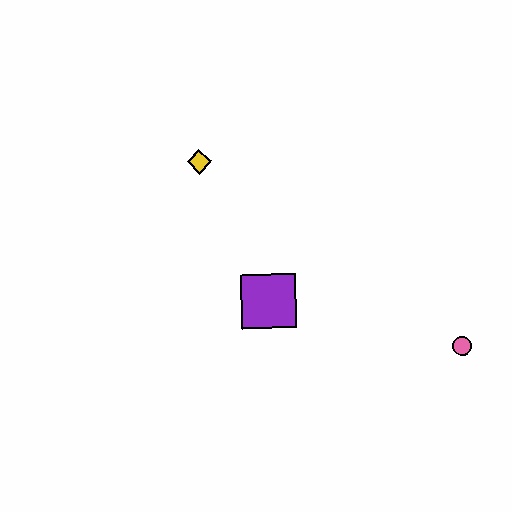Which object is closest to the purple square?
The yellow diamond is closest to the purple square.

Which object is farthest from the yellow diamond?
The pink circle is farthest from the yellow diamond.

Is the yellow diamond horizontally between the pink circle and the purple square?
No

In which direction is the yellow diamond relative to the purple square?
The yellow diamond is above the purple square.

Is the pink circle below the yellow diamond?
Yes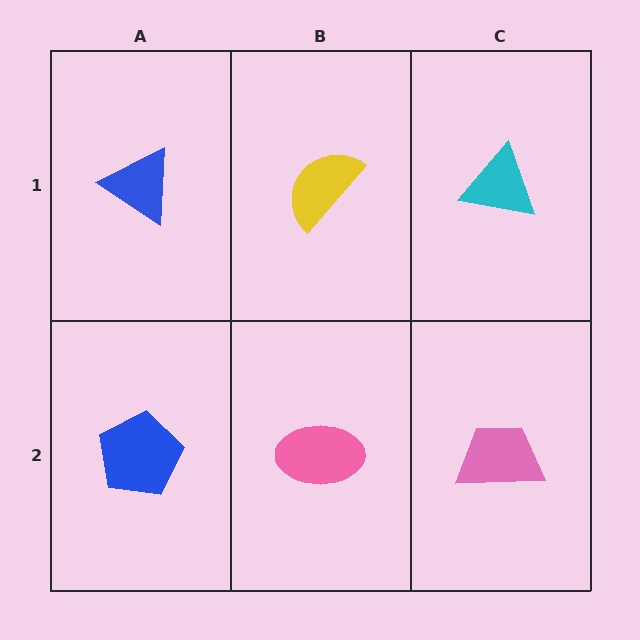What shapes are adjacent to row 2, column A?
A blue triangle (row 1, column A), a pink ellipse (row 2, column B).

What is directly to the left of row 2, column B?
A blue pentagon.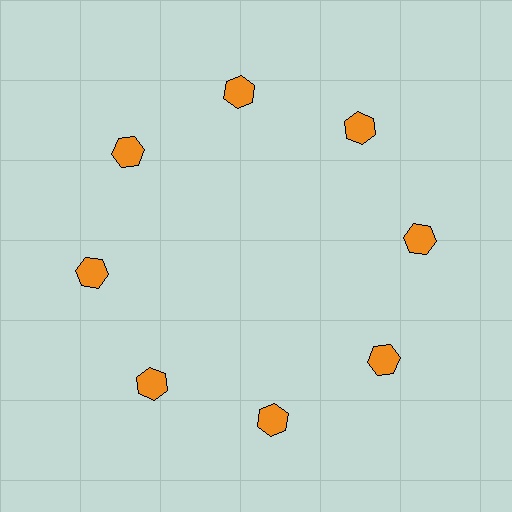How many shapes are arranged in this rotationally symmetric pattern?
There are 8 shapes, arranged in 8 groups of 1.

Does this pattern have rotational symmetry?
Yes, this pattern has 8-fold rotational symmetry. It looks the same after rotating 45 degrees around the center.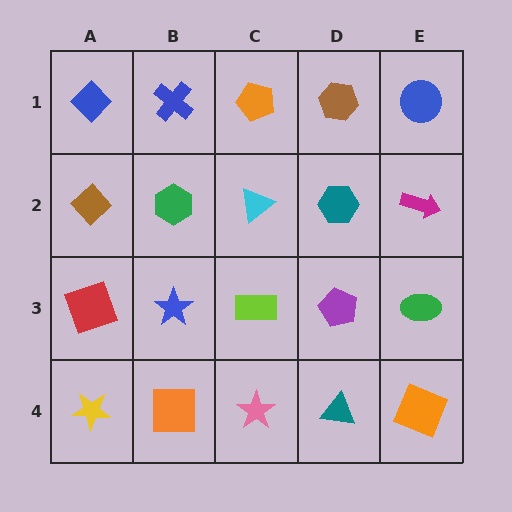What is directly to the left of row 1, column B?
A blue diamond.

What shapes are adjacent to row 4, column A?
A red square (row 3, column A), an orange square (row 4, column B).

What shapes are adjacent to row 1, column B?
A green hexagon (row 2, column B), a blue diamond (row 1, column A), an orange pentagon (row 1, column C).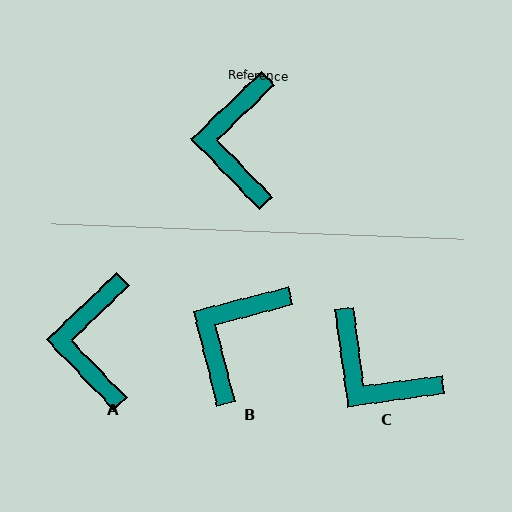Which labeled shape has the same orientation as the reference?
A.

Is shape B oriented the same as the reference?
No, it is off by about 30 degrees.